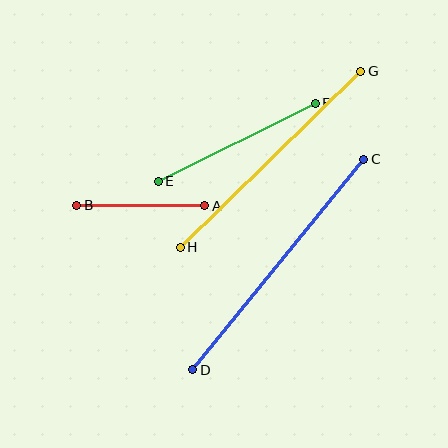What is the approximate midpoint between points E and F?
The midpoint is at approximately (237, 142) pixels.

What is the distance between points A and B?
The distance is approximately 128 pixels.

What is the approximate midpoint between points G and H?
The midpoint is at approximately (270, 159) pixels.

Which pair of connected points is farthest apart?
Points C and D are farthest apart.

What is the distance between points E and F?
The distance is approximately 175 pixels.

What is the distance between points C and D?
The distance is approximately 271 pixels.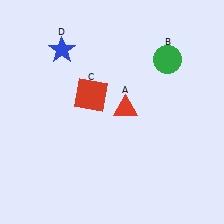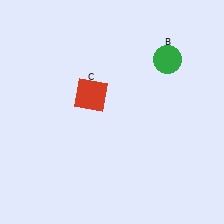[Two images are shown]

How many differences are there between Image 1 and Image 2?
There are 2 differences between the two images.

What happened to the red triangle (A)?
The red triangle (A) was removed in Image 2. It was in the top-right area of Image 1.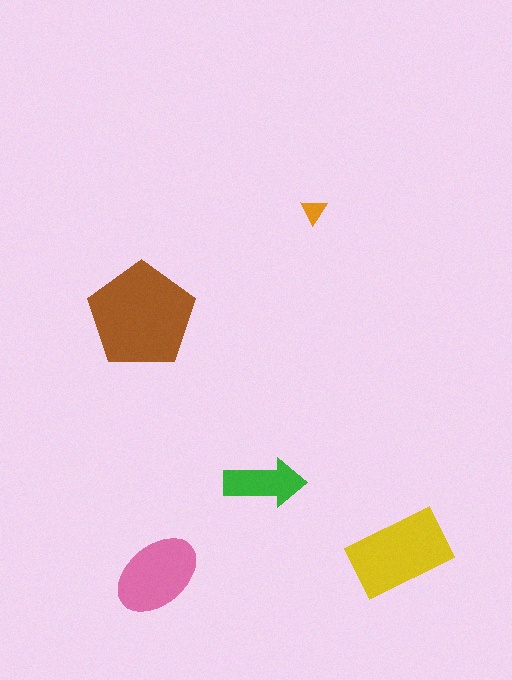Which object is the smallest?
The orange triangle.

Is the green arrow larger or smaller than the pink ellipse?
Smaller.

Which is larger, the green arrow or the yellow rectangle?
The yellow rectangle.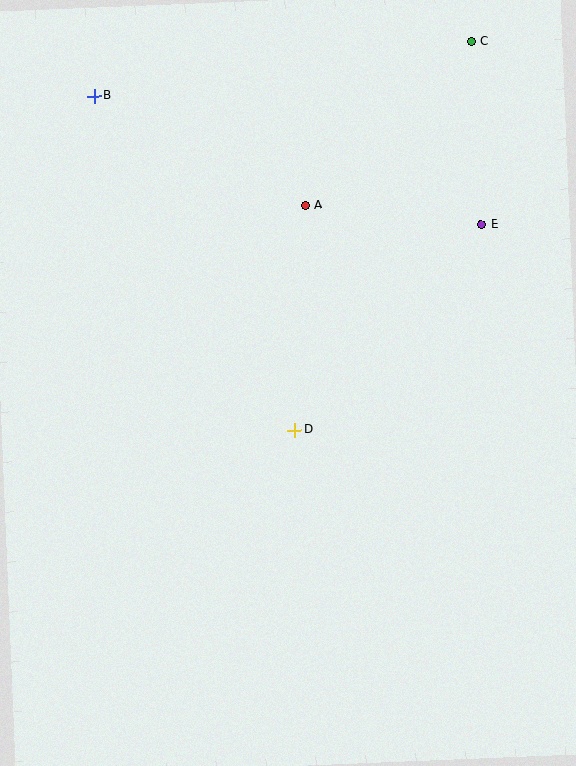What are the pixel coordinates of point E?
Point E is at (482, 225).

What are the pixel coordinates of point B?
Point B is at (94, 96).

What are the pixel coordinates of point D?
Point D is at (294, 430).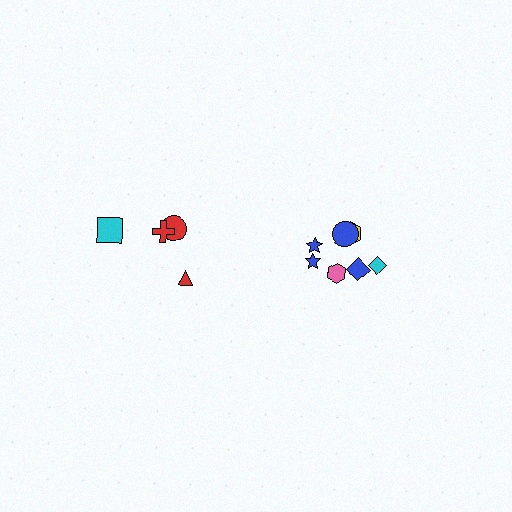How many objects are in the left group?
There are 4 objects.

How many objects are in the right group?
There are 7 objects.